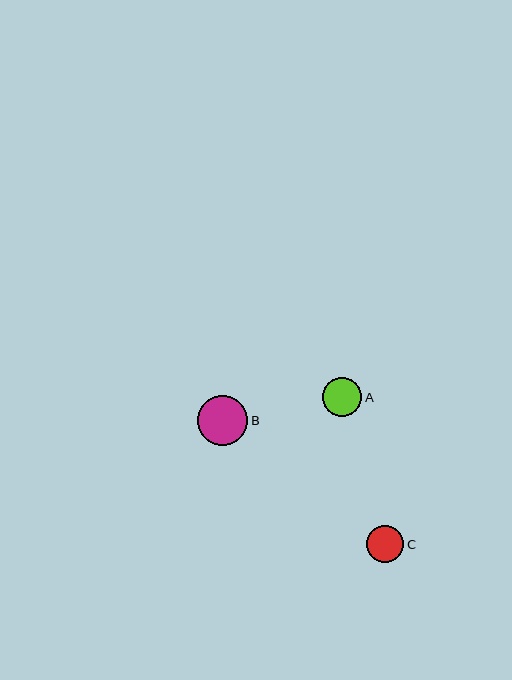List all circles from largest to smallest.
From largest to smallest: B, A, C.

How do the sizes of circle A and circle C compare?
Circle A and circle C are approximately the same size.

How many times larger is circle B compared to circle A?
Circle B is approximately 1.3 times the size of circle A.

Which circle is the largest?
Circle B is the largest with a size of approximately 51 pixels.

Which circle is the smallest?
Circle C is the smallest with a size of approximately 37 pixels.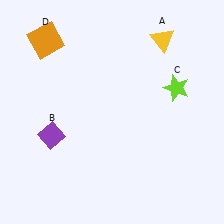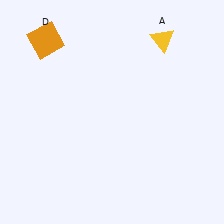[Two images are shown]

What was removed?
The purple diamond (B), the lime star (C) were removed in Image 2.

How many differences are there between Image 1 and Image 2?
There are 2 differences between the two images.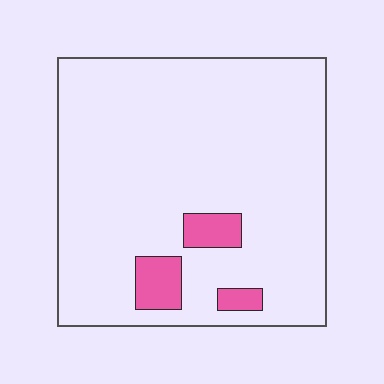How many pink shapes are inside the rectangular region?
3.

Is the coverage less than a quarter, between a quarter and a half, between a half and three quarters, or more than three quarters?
Less than a quarter.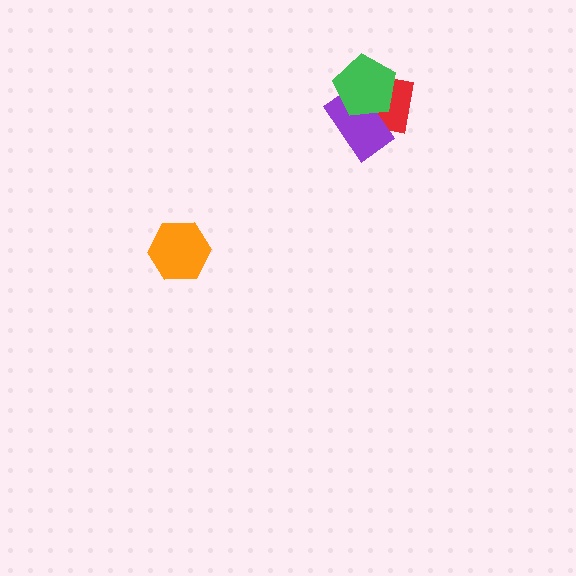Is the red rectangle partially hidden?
Yes, it is partially covered by another shape.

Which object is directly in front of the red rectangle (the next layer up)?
The purple rectangle is directly in front of the red rectangle.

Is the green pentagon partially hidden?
No, no other shape covers it.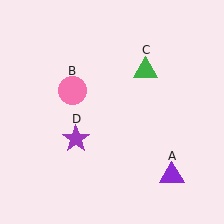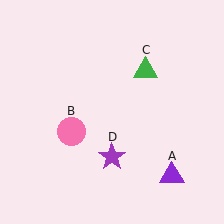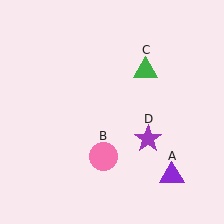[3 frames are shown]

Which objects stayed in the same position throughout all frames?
Purple triangle (object A) and green triangle (object C) remained stationary.